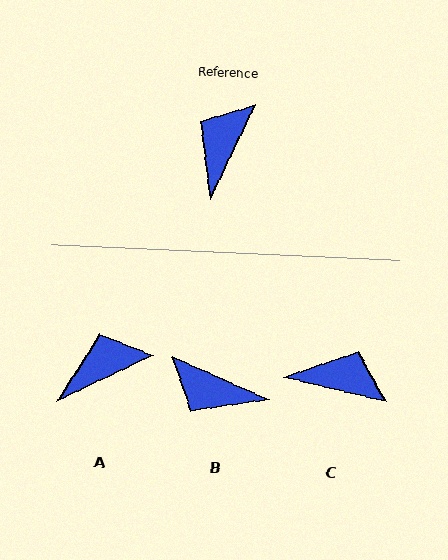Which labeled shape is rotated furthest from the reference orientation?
B, about 91 degrees away.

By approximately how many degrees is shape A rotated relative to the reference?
Approximately 39 degrees clockwise.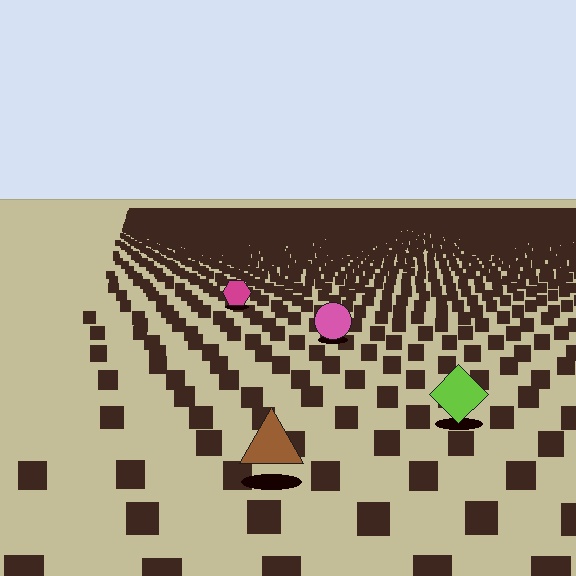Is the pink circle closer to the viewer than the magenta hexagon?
Yes. The pink circle is closer — you can tell from the texture gradient: the ground texture is coarser near it.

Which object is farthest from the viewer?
The magenta hexagon is farthest from the viewer. It appears smaller and the ground texture around it is denser.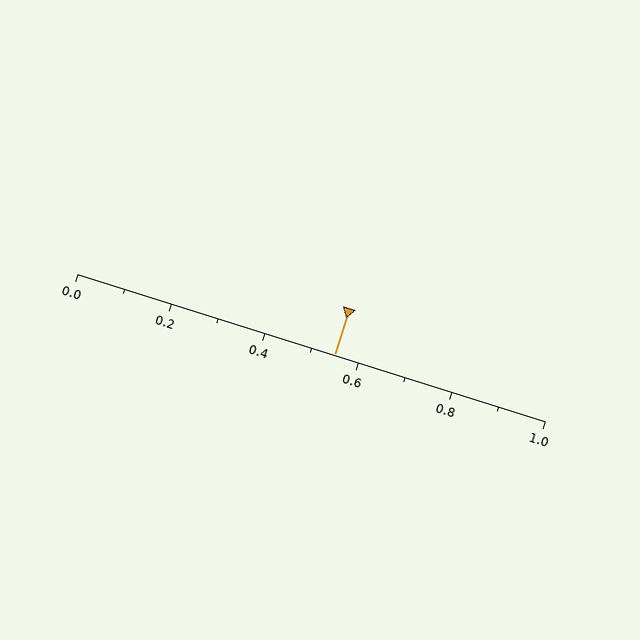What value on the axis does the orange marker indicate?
The marker indicates approximately 0.55.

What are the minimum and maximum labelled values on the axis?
The axis runs from 0.0 to 1.0.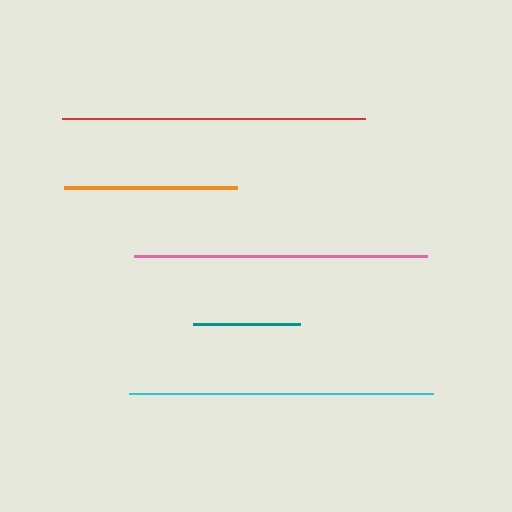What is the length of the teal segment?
The teal segment is approximately 107 pixels long.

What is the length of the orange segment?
The orange segment is approximately 172 pixels long.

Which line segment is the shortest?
The teal line is the shortest at approximately 107 pixels.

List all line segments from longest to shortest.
From longest to shortest: cyan, red, pink, orange, teal.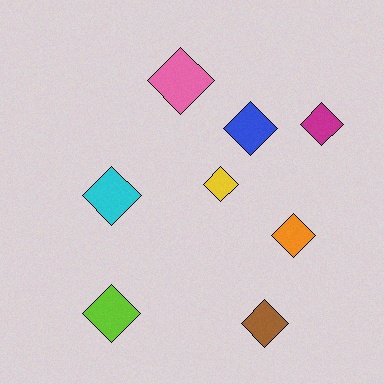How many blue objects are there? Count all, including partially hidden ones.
There is 1 blue object.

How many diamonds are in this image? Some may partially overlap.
There are 8 diamonds.